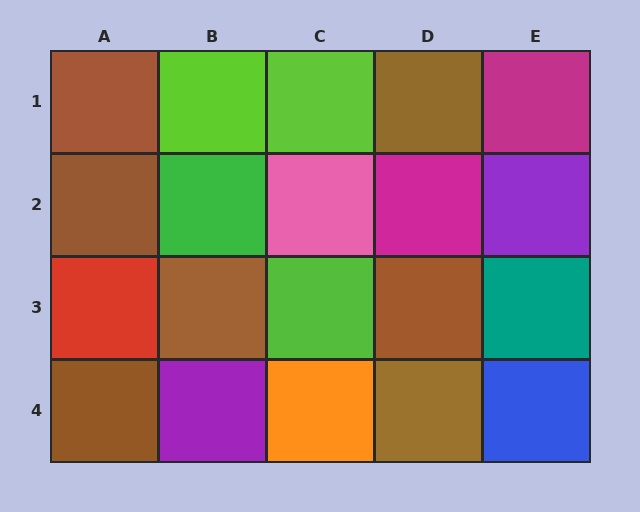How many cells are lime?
3 cells are lime.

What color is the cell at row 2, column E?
Purple.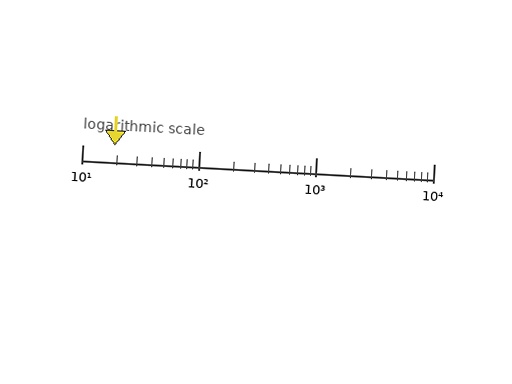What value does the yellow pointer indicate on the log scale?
The pointer indicates approximately 19.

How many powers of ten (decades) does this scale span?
The scale spans 3 decades, from 10 to 10000.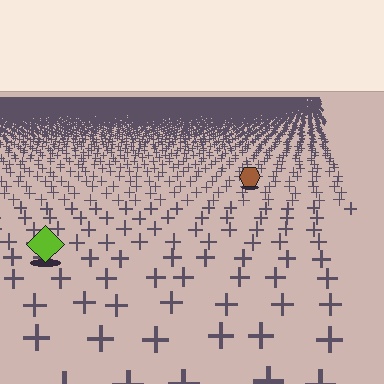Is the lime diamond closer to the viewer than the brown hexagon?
Yes. The lime diamond is closer — you can tell from the texture gradient: the ground texture is coarser near it.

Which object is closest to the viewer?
The lime diamond is closest. The texture marks near it are larger and more spread out.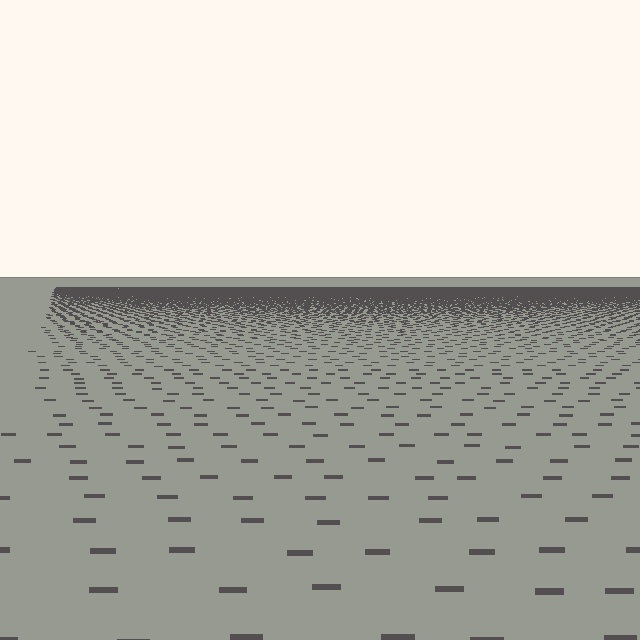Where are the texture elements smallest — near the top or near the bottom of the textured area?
Near the top.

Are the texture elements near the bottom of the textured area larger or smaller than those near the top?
Larger. Near the bottom, elements are closer to the viewer and appear at a bigger on-screen size.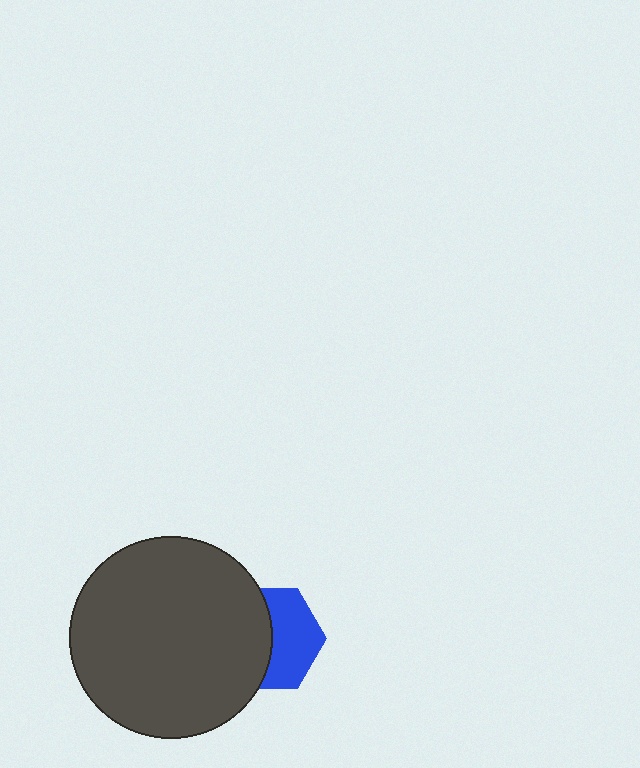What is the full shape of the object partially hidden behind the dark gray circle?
The partially hidden object is a blue hexagon.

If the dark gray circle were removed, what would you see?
You would see the complete blue hexagon.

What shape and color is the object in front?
The object in front is a dark gray circle.